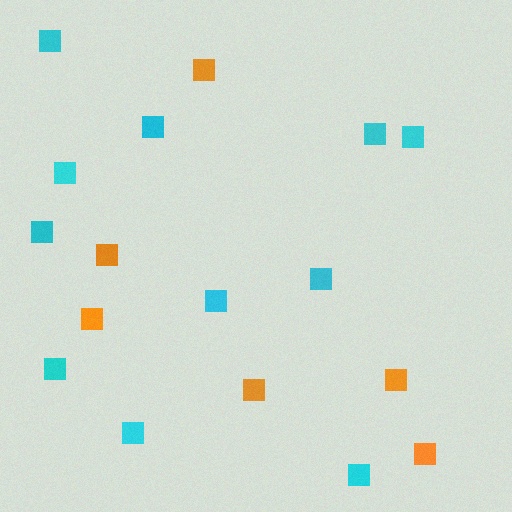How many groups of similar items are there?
There are 2 groups: one group of cyan squares (11) and one group of orange squares (6).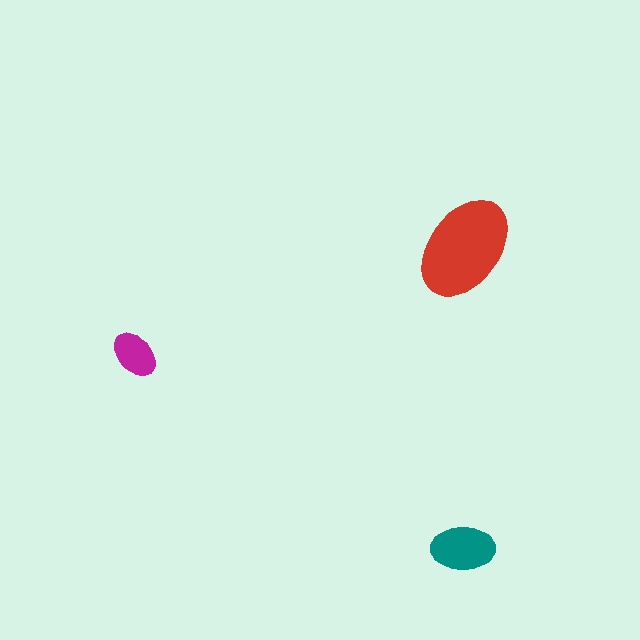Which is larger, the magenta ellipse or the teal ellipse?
The teal one.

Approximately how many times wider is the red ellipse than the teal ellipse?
About 1.5 times wider.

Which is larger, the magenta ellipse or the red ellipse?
The red one.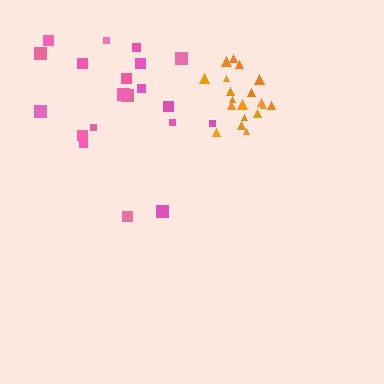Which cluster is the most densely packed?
Orange.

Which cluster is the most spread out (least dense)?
Pink.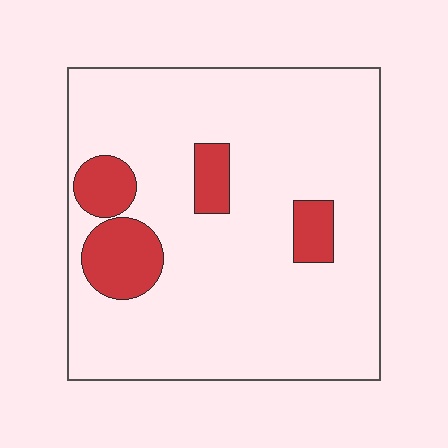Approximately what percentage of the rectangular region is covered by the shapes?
Approximately 15%.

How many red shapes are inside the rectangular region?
4.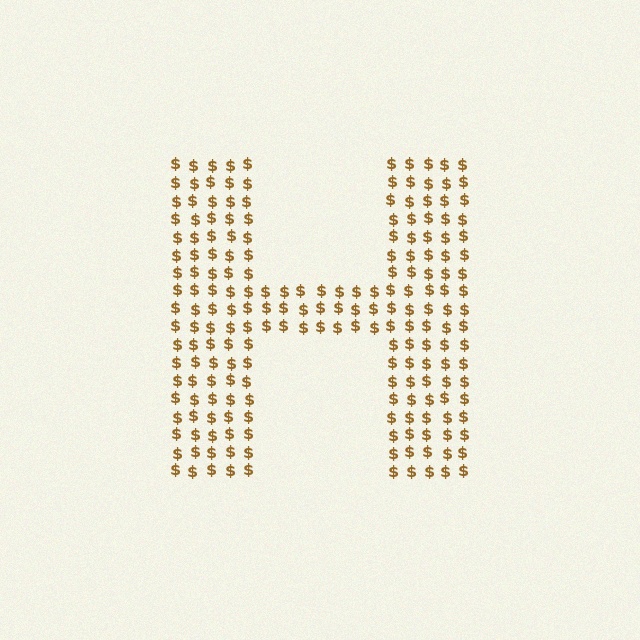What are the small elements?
The small elements are dollar signs.